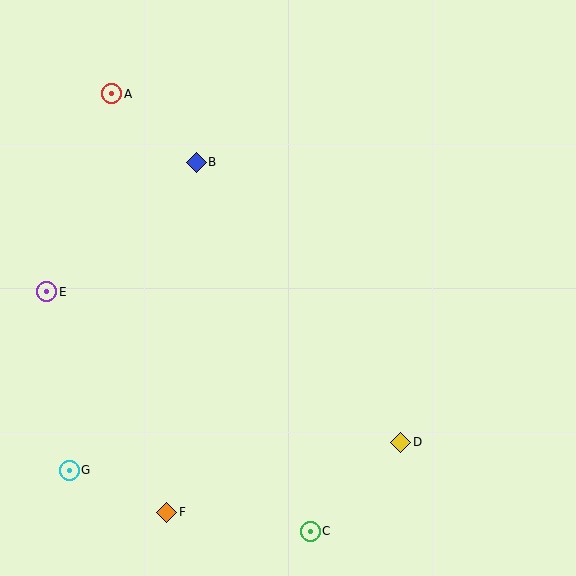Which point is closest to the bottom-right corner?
Point D is closest to the bottom-right corner.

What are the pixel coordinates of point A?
Point A is at (112, 94).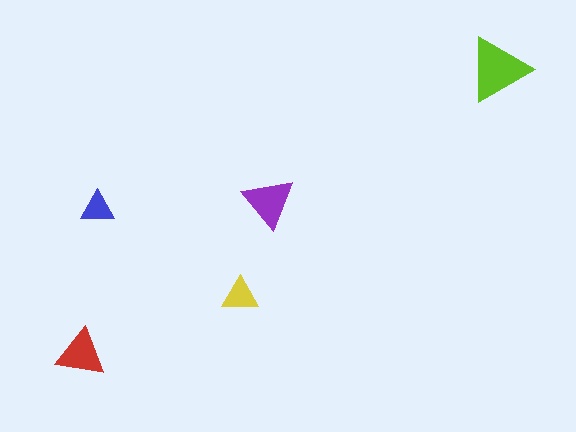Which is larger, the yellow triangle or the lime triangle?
The lime one.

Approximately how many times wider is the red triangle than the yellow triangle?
About 1.5 times wider.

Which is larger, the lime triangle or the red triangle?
The lime one.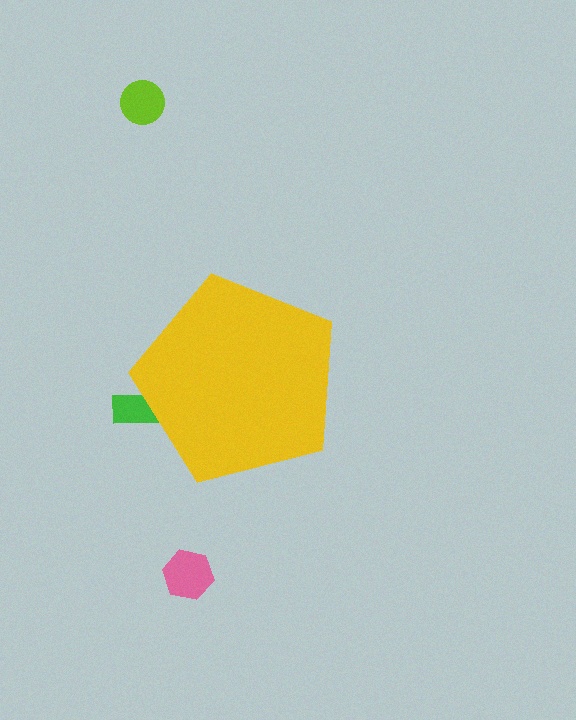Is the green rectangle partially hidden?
Yes, the green rectangle is partially hidden behind the yellow pentagon.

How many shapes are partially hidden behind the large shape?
1 shape is partially hidden.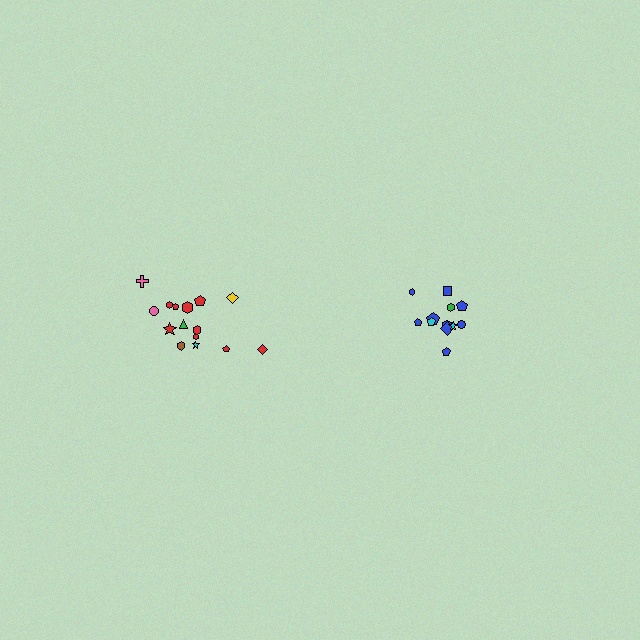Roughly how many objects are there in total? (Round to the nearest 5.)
Roughly 25 objects in total.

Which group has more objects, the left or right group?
The left group.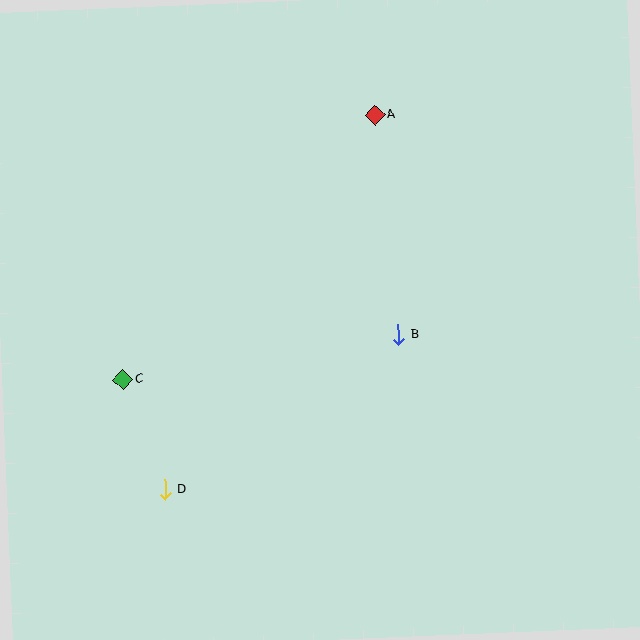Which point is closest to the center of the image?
Point B at (398, 334) is closest to the center.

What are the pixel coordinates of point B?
Point B is at (398, 334).